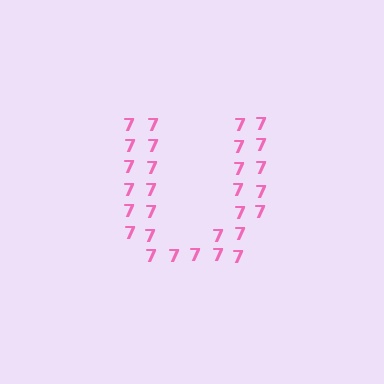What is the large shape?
The large shape is the letter U.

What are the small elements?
The small elements are digit 7's.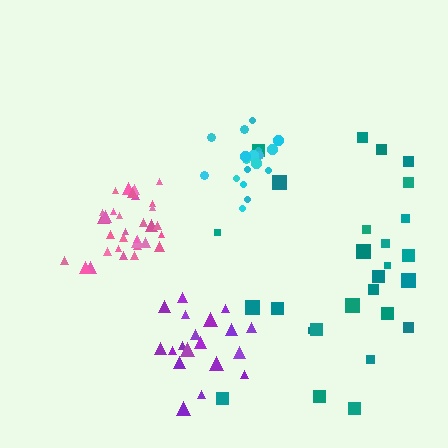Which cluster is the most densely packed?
Pink.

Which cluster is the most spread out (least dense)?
Teal.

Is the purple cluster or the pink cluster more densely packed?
Pink.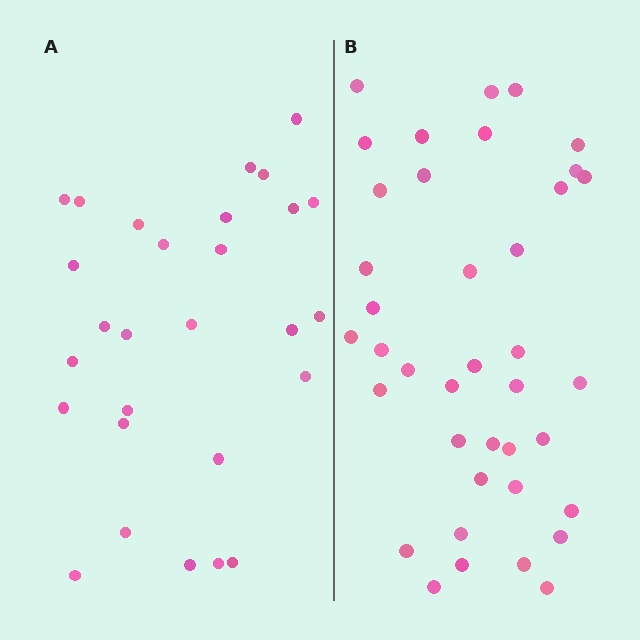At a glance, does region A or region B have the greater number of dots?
Region B (the right region) has more dots.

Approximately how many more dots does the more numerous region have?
Region B has roughly 12 or so more dots than region A.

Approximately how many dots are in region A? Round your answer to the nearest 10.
About 30 dots. (The exact count is 28, which rounds to 30.)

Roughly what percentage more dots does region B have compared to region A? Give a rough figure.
About 40% more.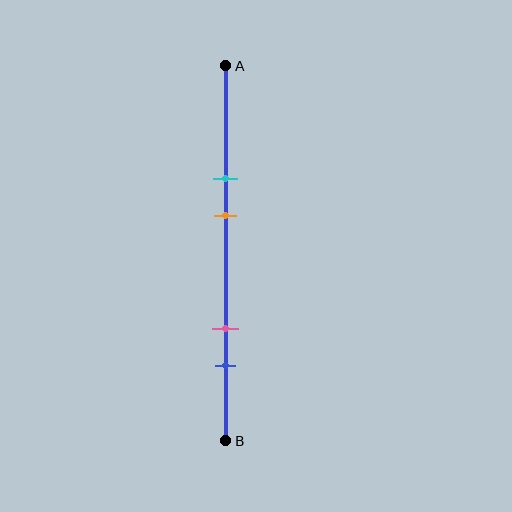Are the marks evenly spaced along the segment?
No, the marks are not evenly spaced.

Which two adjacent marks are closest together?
The cyan and orange marks are the closest adjacent pair.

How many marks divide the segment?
There are 4 marks dividing the segment.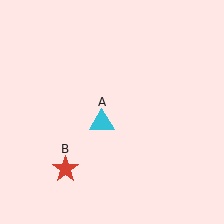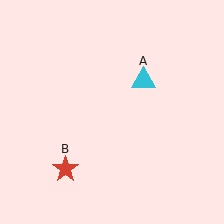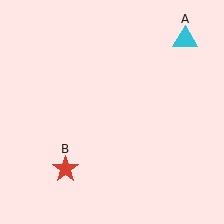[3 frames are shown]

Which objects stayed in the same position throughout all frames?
Red star (object B) remained stationary.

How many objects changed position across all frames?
1 object changed position: cyan triangle (object A).